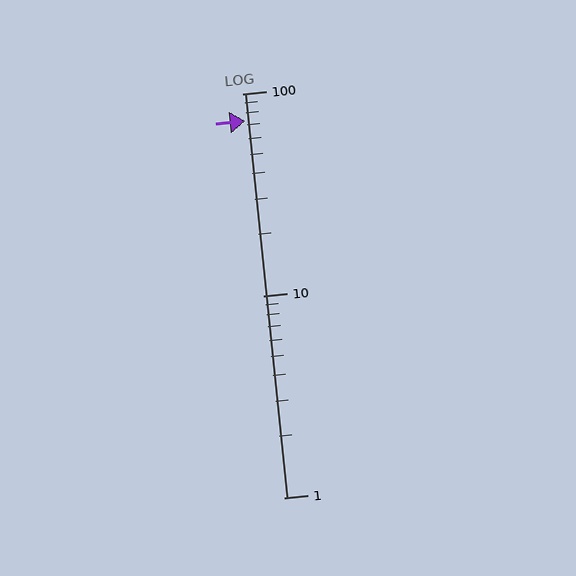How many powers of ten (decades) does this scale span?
The scale spans 2 decades, from 1 to 100.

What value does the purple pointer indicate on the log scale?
The pointer indicates approximately 73.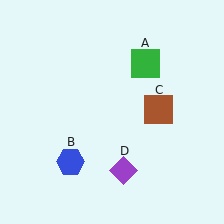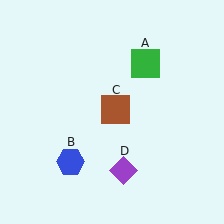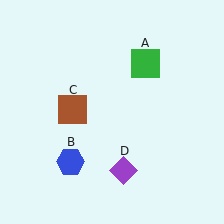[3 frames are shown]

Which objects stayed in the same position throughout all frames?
Green square (object A) and blue hexagon (object B) and purple diamond (object D) remained stationary.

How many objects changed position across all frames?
1 object changed position: brown square (object C).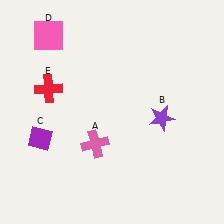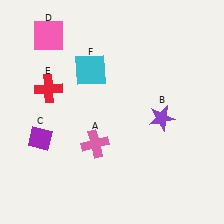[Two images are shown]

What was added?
A cyan square (F) was added in Image 2.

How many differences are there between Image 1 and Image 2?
There is 1 difference between the two images.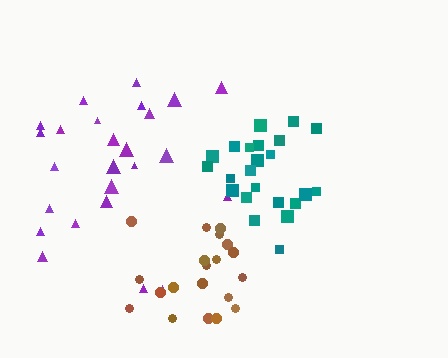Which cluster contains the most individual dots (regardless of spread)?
Purple (25).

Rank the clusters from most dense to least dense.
teal, brown, purple.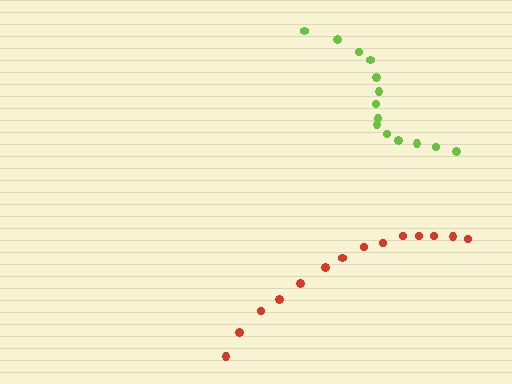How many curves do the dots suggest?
There are 2 distinct paths.